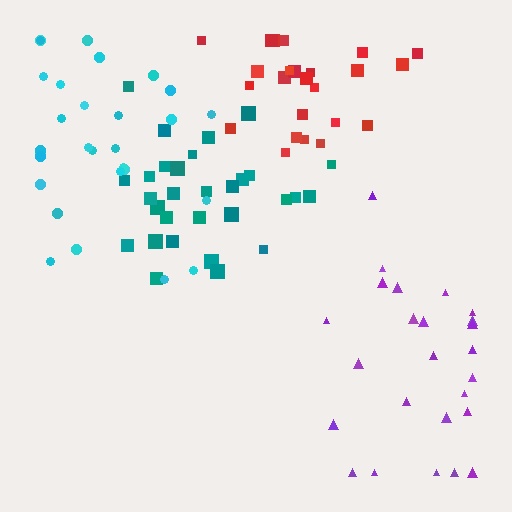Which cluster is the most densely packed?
Teal.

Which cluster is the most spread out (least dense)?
Purple.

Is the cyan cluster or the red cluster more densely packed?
Cyan.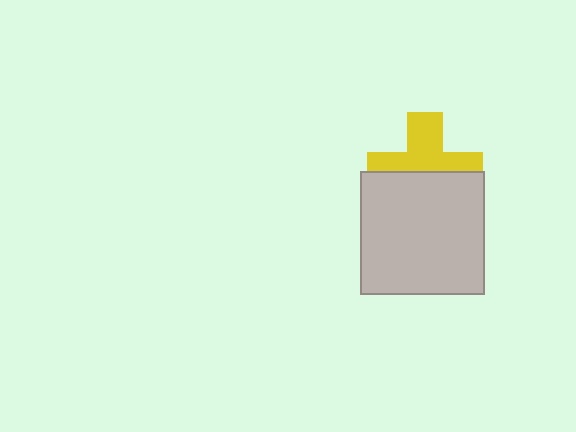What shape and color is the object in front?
The object in front is a light gray square.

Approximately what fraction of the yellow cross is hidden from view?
Roughly 47% of the yellow cross is hidden behind the light gray square.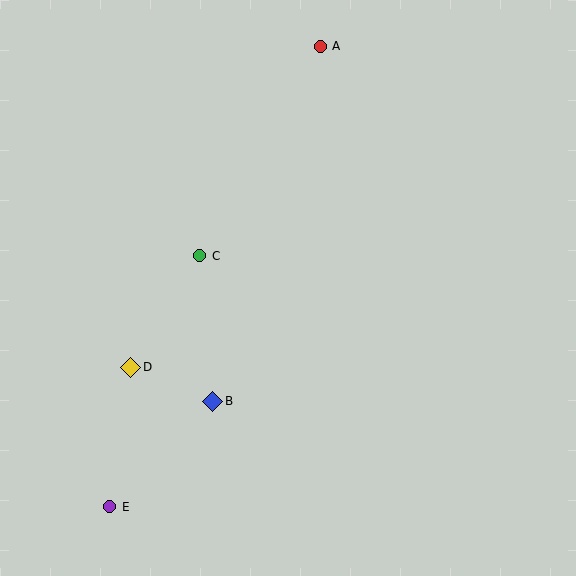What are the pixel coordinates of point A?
Point A is at (320, 46).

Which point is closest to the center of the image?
Point C at (200, 256) is closest to the center.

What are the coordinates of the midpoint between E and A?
The midpoint between E and A is at (215, 276).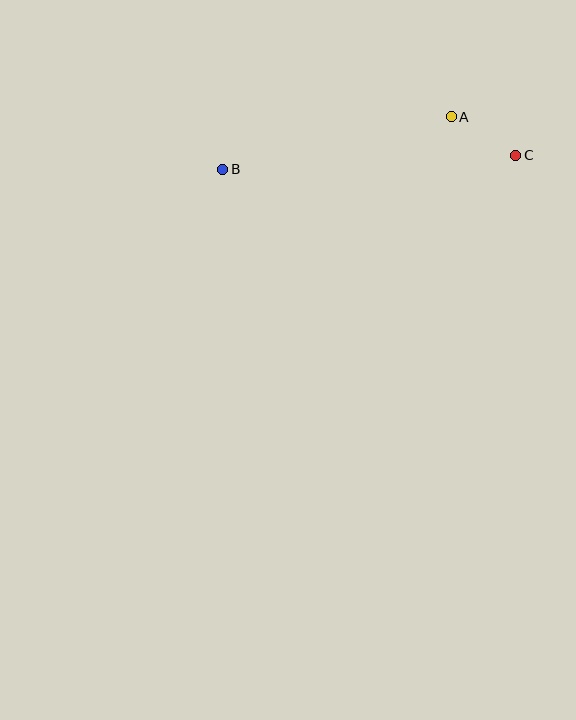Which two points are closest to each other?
Points A and C are closest to each other.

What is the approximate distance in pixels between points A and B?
The distance between A and B is approximately 235 pixels.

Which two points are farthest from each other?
Points B and C are farthest from each other.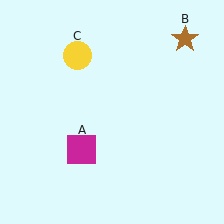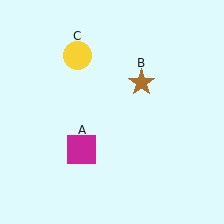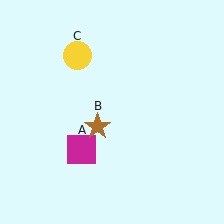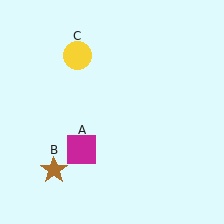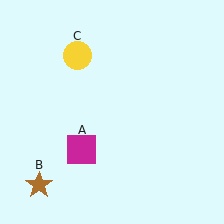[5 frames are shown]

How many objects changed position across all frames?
1 object changed position: brown star (object B).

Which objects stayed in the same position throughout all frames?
Magenta square (object A) and yellow circle (object C) remained stationary.